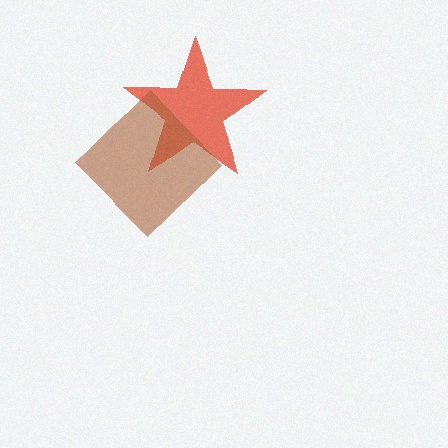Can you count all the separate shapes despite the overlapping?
Yes, there are 2 separate shapes.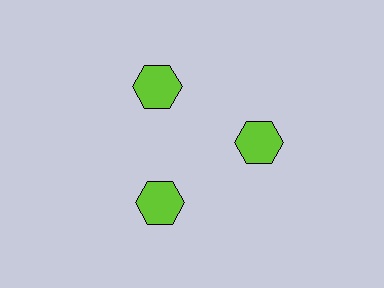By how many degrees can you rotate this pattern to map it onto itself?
The pattern maps onto itself every 120 degrees of rotation.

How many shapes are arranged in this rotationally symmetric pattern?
There are 3 shapes, arranged in 3 groups of 1.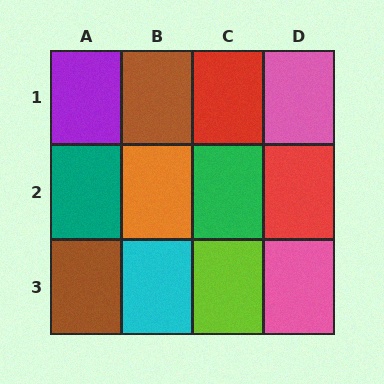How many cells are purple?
1 cell is purple.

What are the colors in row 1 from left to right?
Purple, brown, red, pink.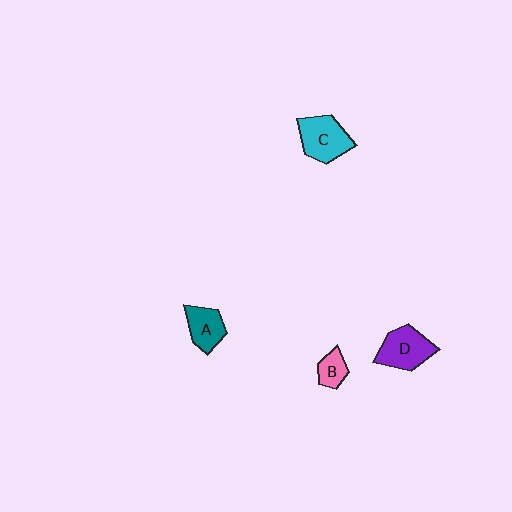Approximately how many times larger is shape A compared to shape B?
Approximately 1.5 times.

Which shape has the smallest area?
Shape B (pink).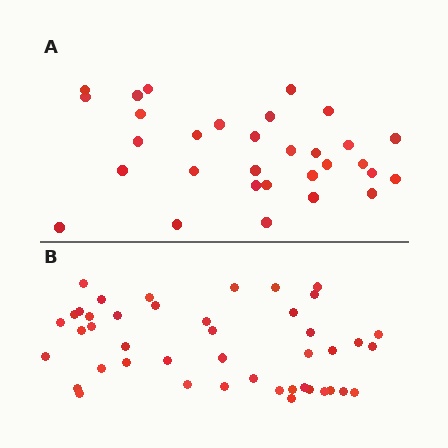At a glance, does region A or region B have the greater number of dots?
Region B (the bottom region) has more dots.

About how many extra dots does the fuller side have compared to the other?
Region B has approximately 15 more dots than region A.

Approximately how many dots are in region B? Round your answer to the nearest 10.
About 40 dots. (The exact count is 44, which rounds to 40.)